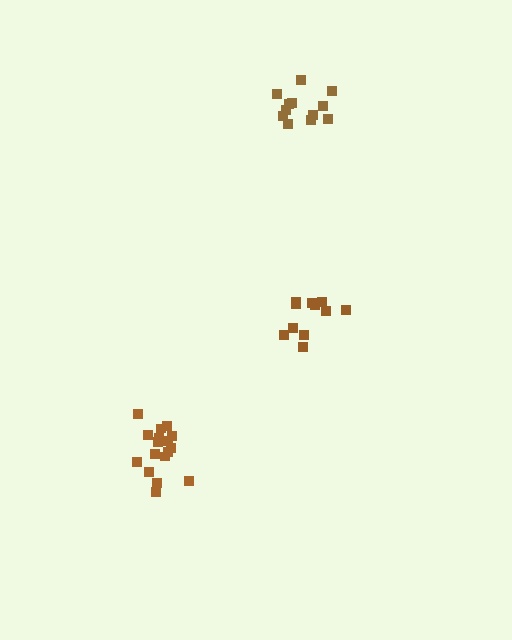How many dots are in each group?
Group 1: 12 dots, Group 2: 17 dots, Group 3: 12 dots (41 total).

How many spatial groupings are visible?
There are 3 spatial groupings.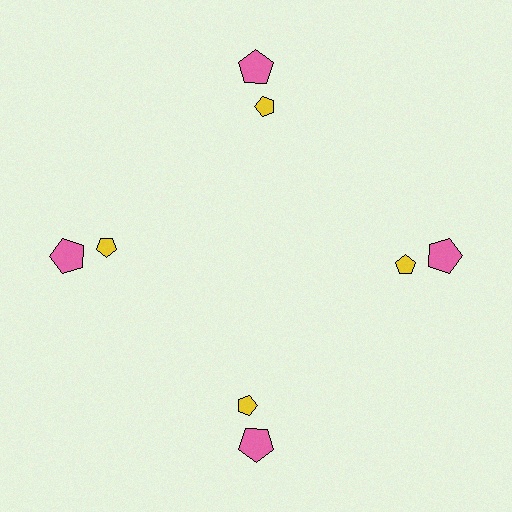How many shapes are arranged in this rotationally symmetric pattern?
There are 8 shapes, arranged in 4 groups of 2.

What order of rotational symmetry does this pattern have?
This pattern has 4-fold rotational symmetry.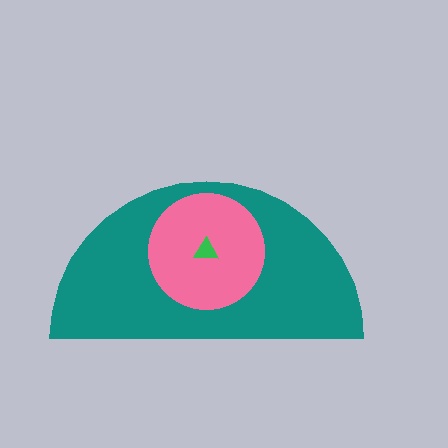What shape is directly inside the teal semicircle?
The pink circle.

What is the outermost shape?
The teal semicircle.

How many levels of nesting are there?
3.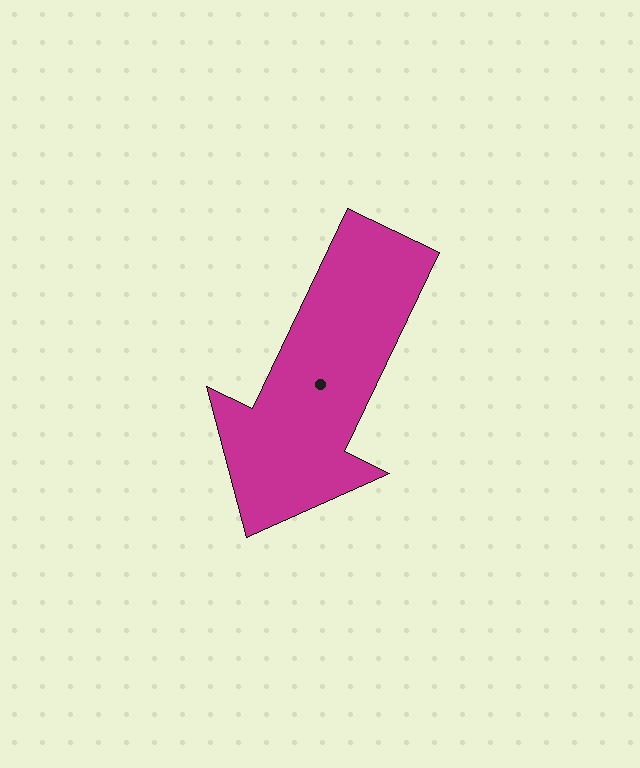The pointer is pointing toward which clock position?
Roughly 7 o'clock.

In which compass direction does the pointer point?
Southwest.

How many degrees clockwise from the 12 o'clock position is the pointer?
Approximately 206 degrees.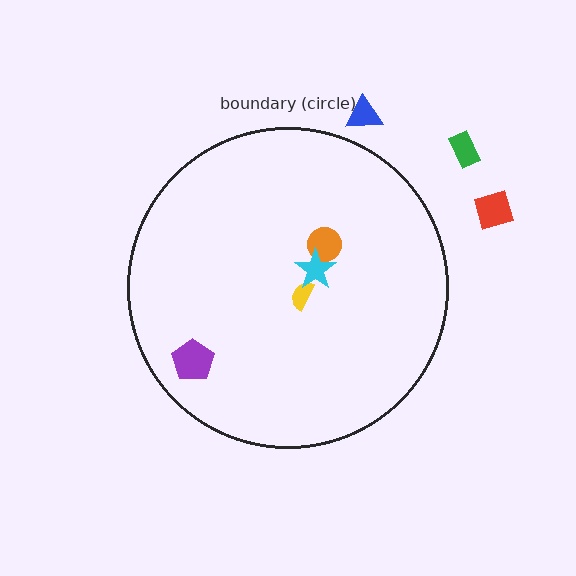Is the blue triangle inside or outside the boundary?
Outside.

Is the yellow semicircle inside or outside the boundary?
Inside.